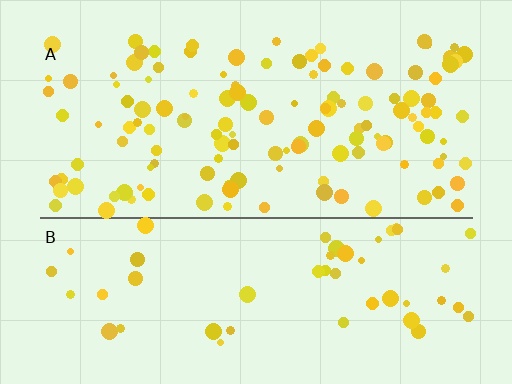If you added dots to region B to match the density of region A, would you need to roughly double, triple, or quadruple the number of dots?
Approximately double.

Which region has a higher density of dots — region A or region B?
A (the top).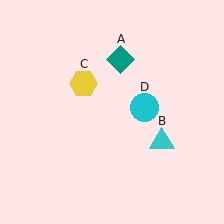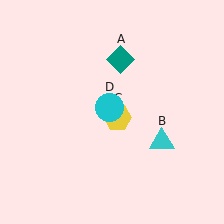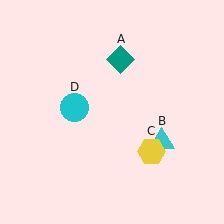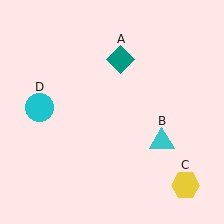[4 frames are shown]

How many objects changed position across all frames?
2 objects changed position: yellow hexagon (object C), cyan circle (object D).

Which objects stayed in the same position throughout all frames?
Teal diamond (object A) and cyan triangle (object B) remained stationary.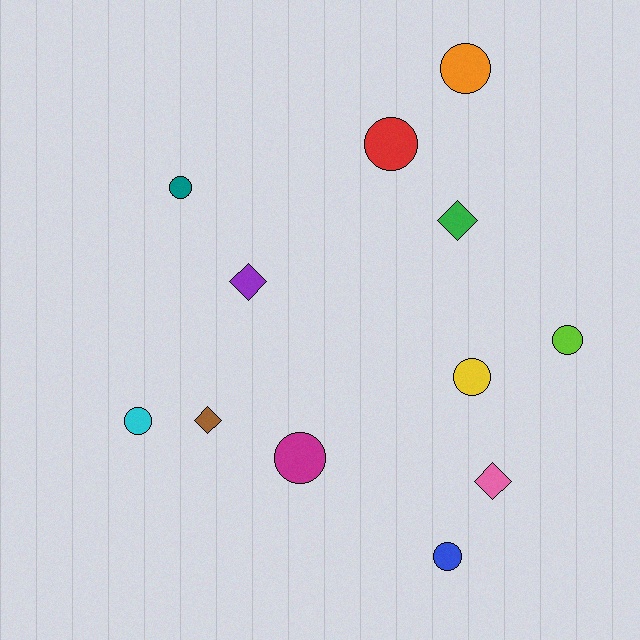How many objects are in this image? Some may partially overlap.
There are 12 objects.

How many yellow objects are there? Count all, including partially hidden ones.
There is 1 yellow object.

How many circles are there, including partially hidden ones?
There are 8 circles.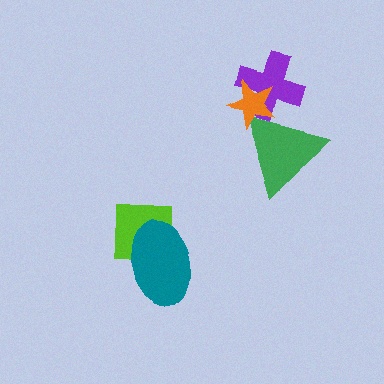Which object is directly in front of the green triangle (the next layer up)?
The purple cross is directly in front of the green triangle.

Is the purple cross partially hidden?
Yes, it is partially covered by another shape.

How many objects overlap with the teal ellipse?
1 object overlaps with the teal ellipse.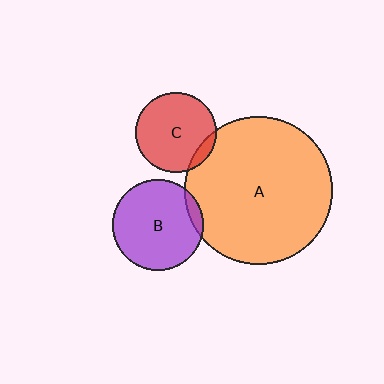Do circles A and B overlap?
Yes.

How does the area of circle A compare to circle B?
Approximately 2.7 times.